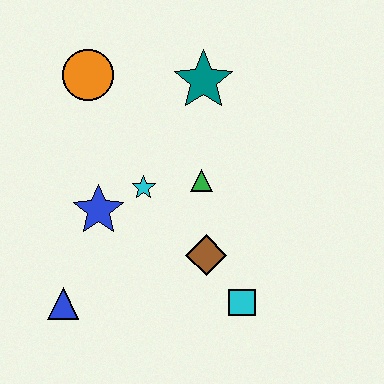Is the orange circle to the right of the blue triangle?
Yes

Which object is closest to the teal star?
The green triangle is closest to the teal star.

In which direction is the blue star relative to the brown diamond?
The blue star is to the left of the brown diamond.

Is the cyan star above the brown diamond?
Yes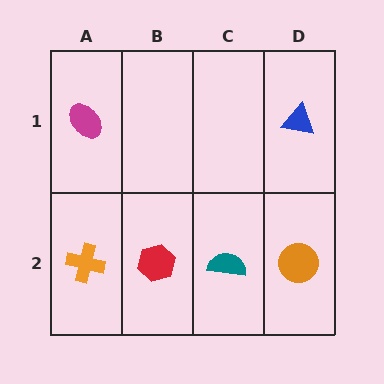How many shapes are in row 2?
4 shapes.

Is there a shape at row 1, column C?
No, that cell is empty.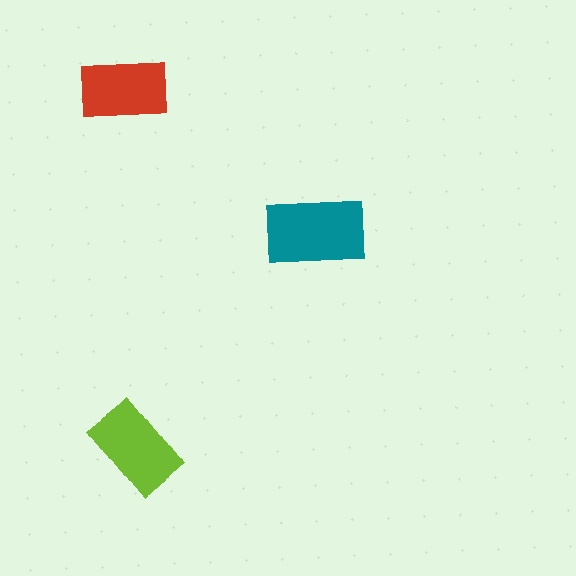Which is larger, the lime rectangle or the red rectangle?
The lime one.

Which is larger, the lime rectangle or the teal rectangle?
The teal one.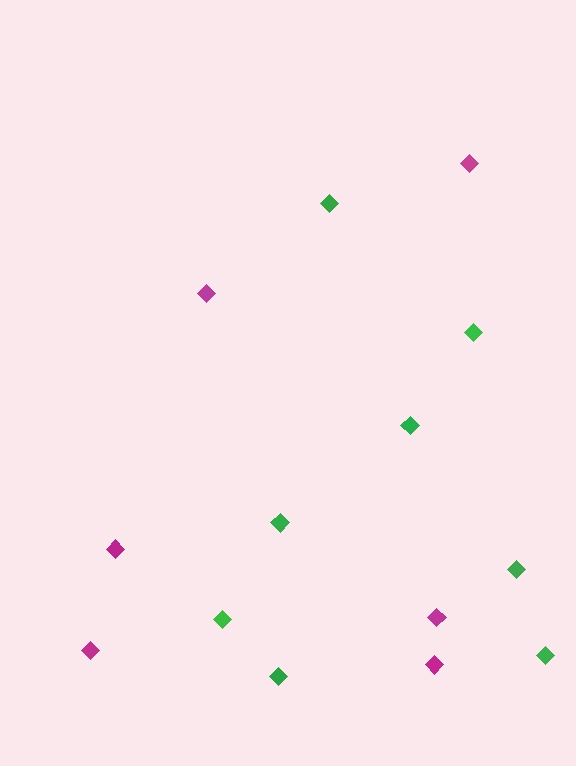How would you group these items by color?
There are 2 groups: one group of green diamonds (8) and one group of magenta diamonds (6).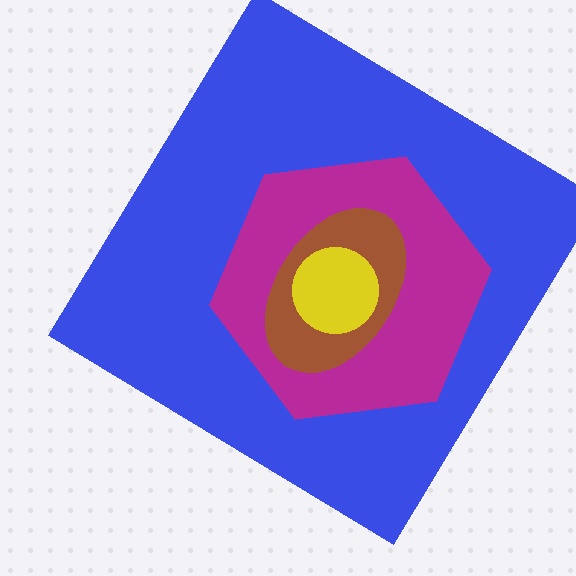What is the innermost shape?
The yellow circle.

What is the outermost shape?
The blue diamond.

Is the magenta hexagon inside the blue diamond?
Yes.